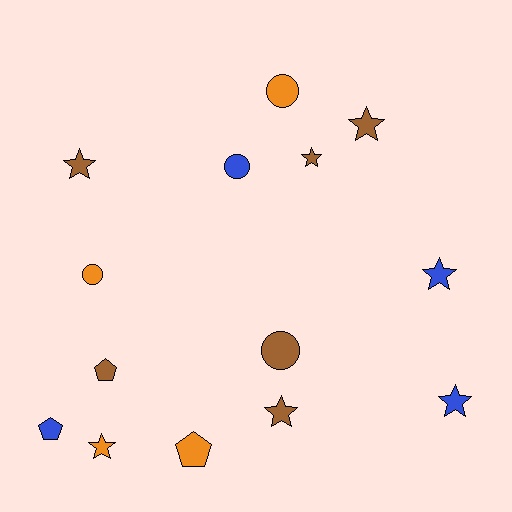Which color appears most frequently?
Brown, with 6 objects.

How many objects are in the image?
There are 14 objects.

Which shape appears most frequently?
Star, with 7 objects.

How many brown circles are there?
There is 1 brown circle.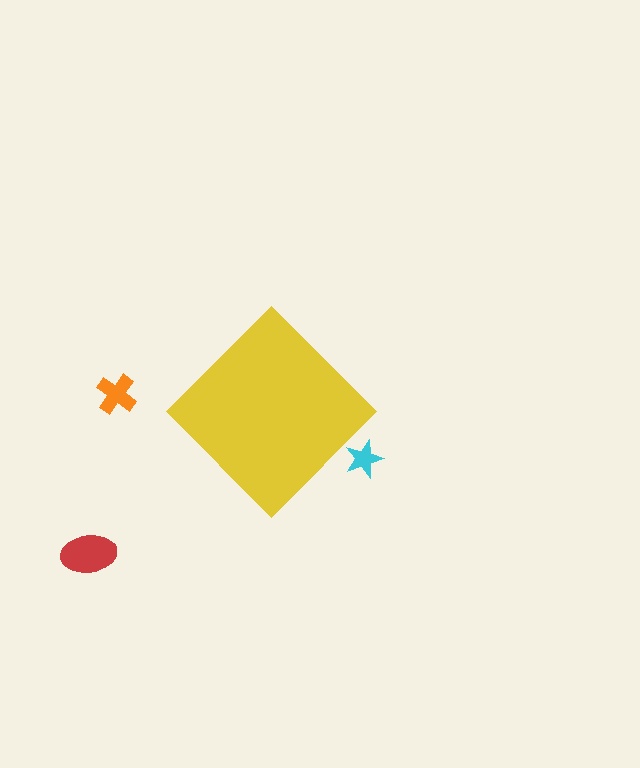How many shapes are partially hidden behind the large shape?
1 shape is partially hidden.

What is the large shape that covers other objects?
A yellow diamond.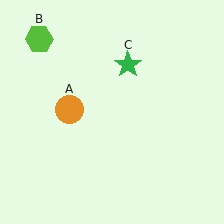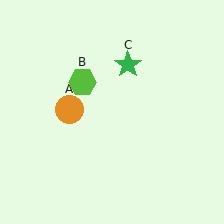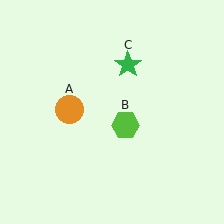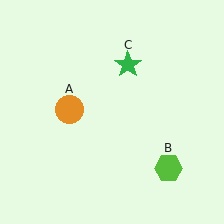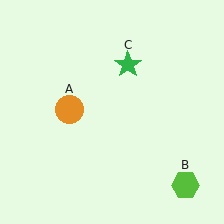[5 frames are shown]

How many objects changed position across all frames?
1 object changed position: lime hexagon (object B).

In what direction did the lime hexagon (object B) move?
The lime hexagon (object B) moved down and to the right.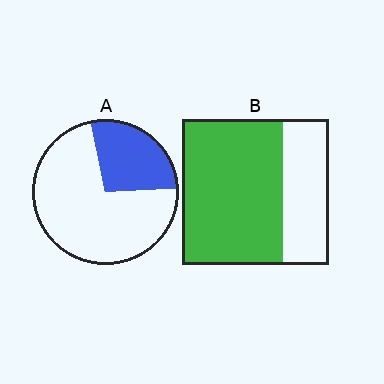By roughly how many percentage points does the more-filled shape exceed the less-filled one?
By roughly 40 percentage points (B over A).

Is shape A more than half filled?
No.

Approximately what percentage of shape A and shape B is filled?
A is approximately 30% and B is approximately 70%.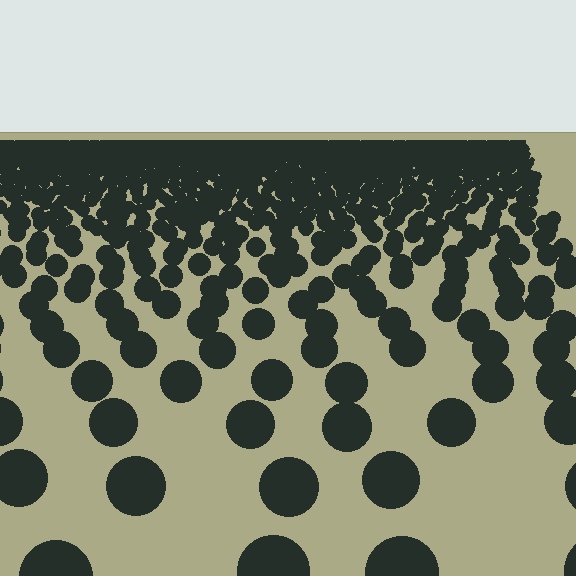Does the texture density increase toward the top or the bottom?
Density increases toward the top.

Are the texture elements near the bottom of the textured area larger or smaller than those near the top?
Larger. Near the bottom, elements are closer to the viewer and appear at a bigger on-screen size.